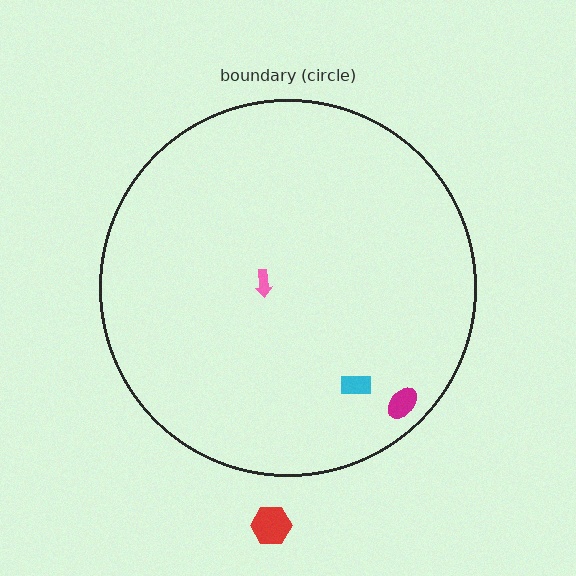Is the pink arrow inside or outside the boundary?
Inside.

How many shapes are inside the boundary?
3 inside, 1 outside.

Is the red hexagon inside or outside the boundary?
Outside.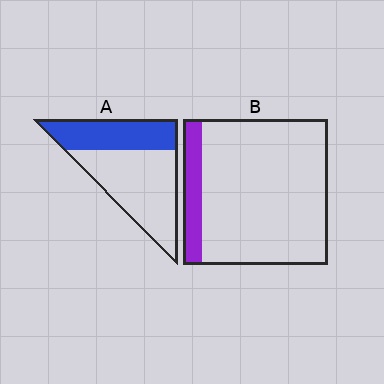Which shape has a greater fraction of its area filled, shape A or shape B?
Shape A.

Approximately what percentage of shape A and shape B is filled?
A is approximately 40% and B is approximately 15%.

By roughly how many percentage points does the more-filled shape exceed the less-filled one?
By roughly 25 percentage points (A over B).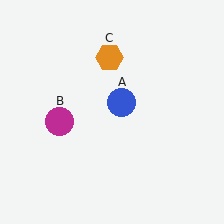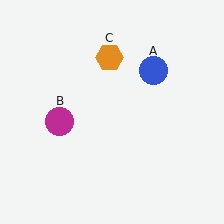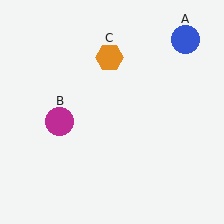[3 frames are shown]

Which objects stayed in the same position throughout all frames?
Magenta circle (object B) and orange hexagon (object C) remained stationary.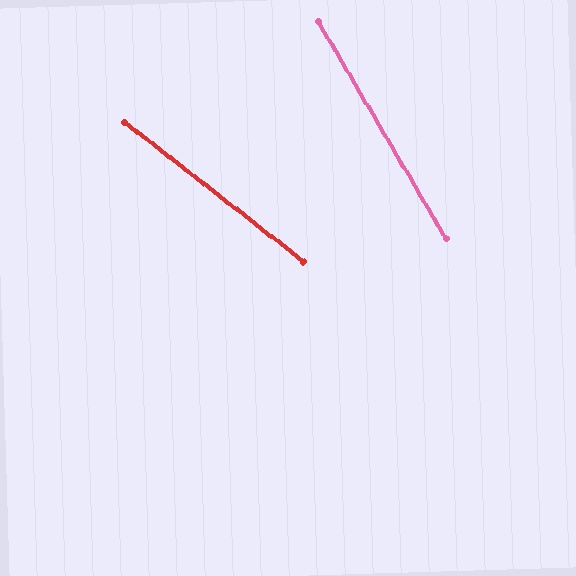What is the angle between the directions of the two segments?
Approximately 22 degrees.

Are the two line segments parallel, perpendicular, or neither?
Neither parallel nor perpendicular — they differ by about 22°.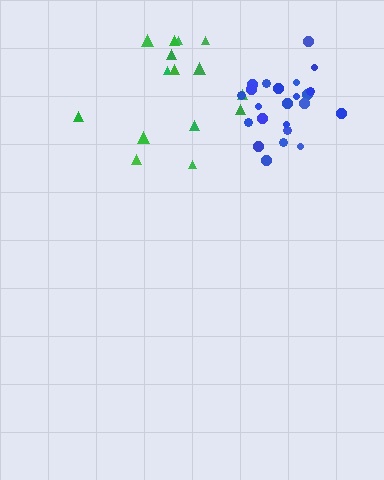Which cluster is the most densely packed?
Blue.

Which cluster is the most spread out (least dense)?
Green.